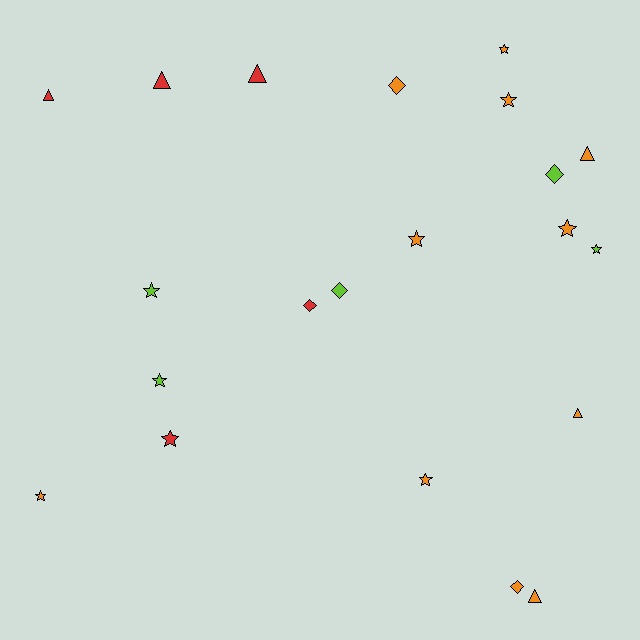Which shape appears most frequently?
Star, with 10 objects.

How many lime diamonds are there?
There are 2 lime diamonds.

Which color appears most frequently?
Orange, with 11 objects.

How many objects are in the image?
There are 21 objects.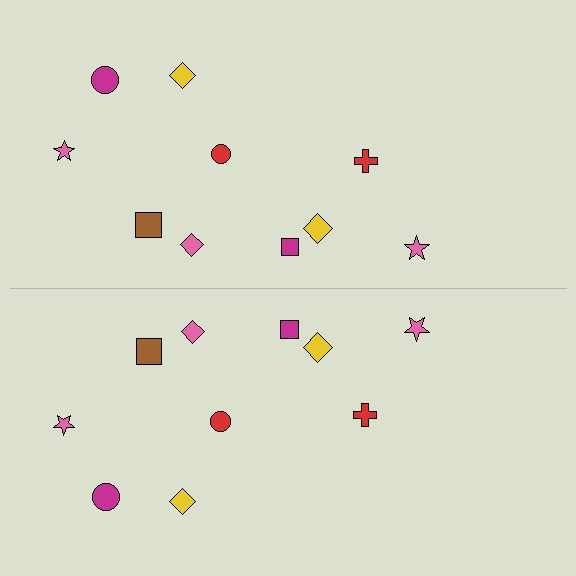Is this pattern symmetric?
Yes, this pattern has bilateral (reflection) symmetry.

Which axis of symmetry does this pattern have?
The pattern has a horizontal axis of symmetry running through the center of the image.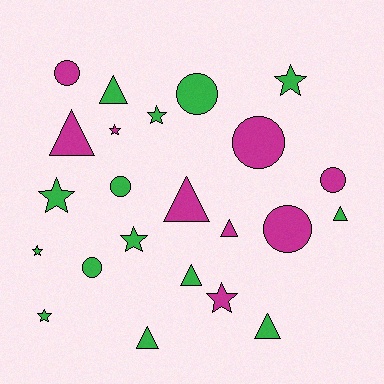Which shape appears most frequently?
Star, with 8 objects.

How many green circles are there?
There are 3 green circles.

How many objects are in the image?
There are 23 objects.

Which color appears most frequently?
Green, with 14 objects.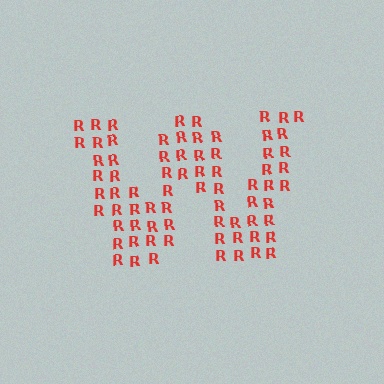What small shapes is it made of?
It is made of small letter R's.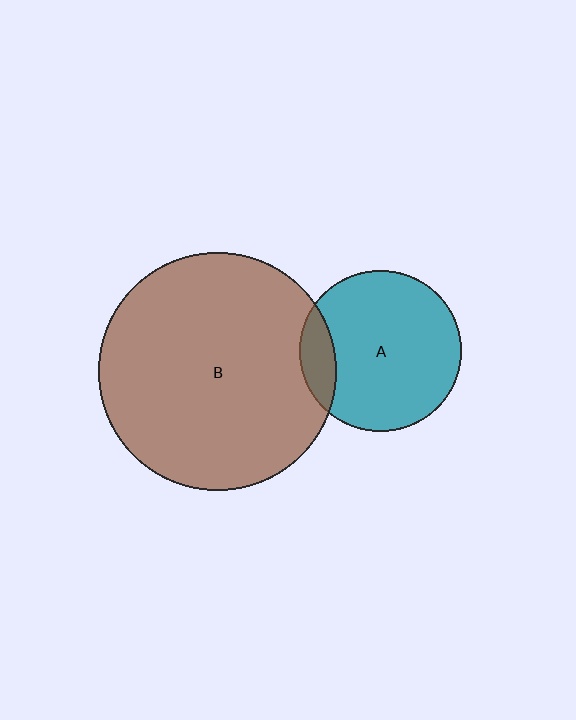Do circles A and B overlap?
Yes.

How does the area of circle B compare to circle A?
Approximately 2.2 times.